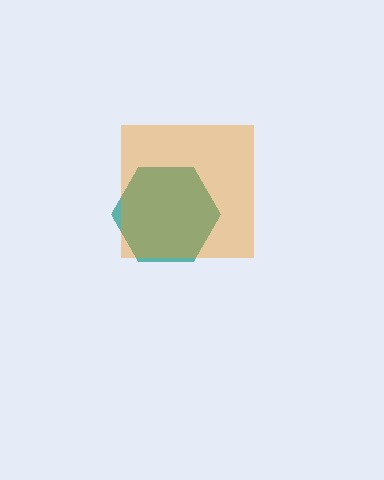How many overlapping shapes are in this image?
There are 2 overlapping shapes in the image.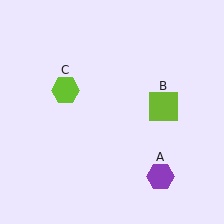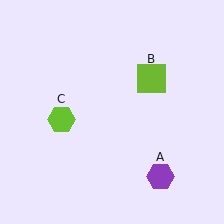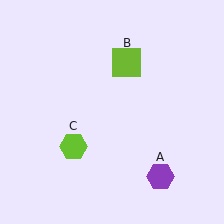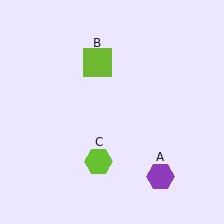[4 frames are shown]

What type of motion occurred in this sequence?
The lime square (object B), lime hexagon (object C) rotated counterclockwise around the center of the scene.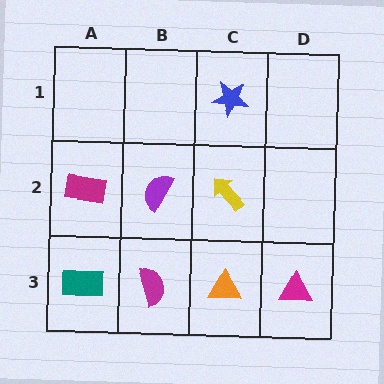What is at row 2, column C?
A yellow arrow.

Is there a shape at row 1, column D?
No, that cell is empty.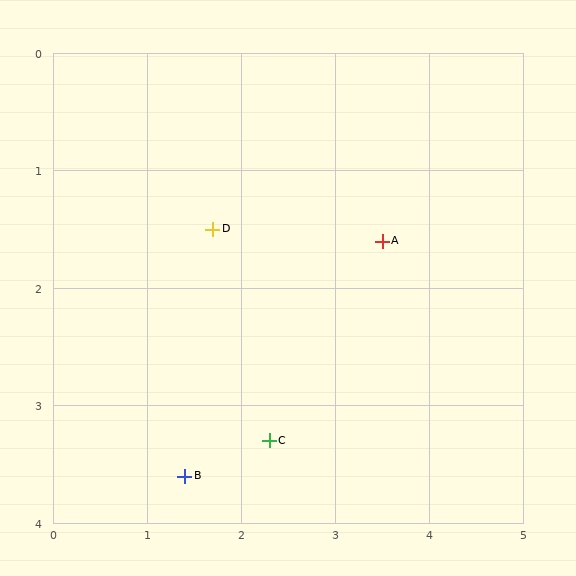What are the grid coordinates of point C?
Point C is at approximately (2.3, 3.3).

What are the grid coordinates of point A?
Point A is at approximately (3.5, 1.6).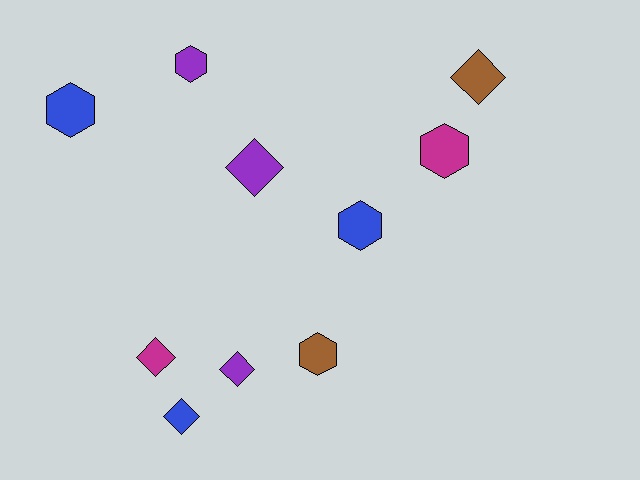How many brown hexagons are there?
There is 1 brown hexagon.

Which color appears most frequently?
Purple, with 3 objects.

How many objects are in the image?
There are 10 objects.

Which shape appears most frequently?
Diamond, with 5 objects.